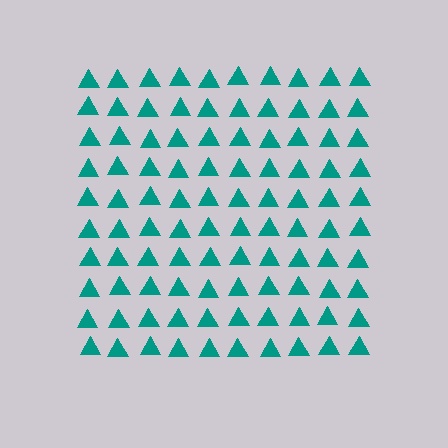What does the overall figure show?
The overall figure shows a square.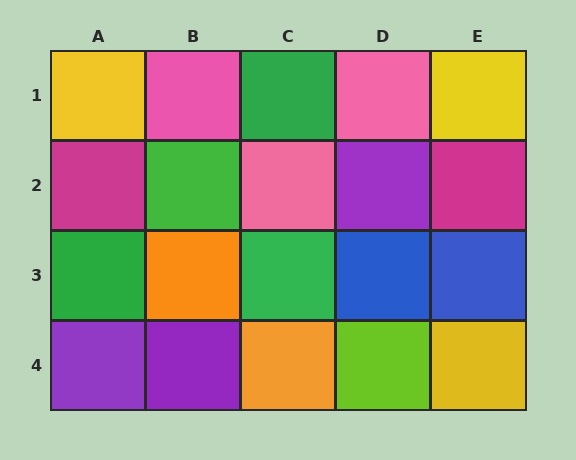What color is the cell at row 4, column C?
Orange.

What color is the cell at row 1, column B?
Pink.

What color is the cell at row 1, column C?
Green.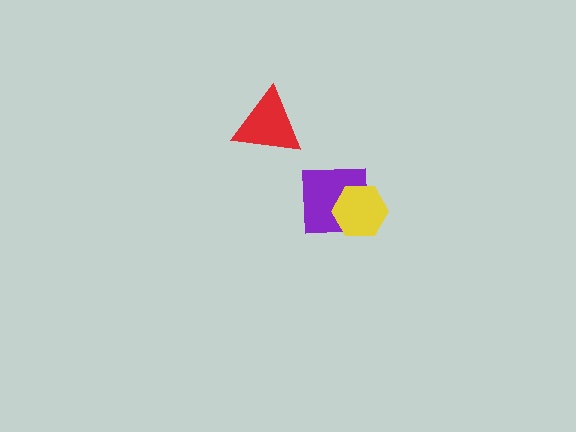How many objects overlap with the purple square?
1 object overlaps with the purple square.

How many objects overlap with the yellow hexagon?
1 object overlaps with the yellow hexagon.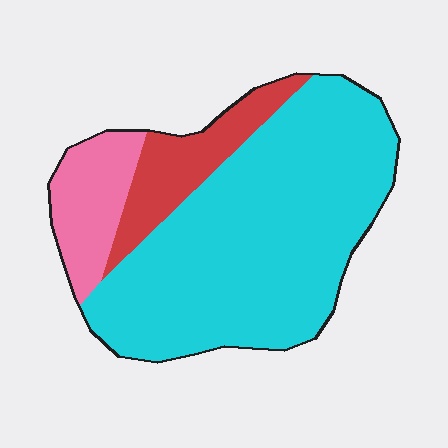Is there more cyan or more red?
Cyan.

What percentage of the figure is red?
Red takes up about one sixth (1/6) of the figure.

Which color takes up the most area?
Cyan, at roughly 70%.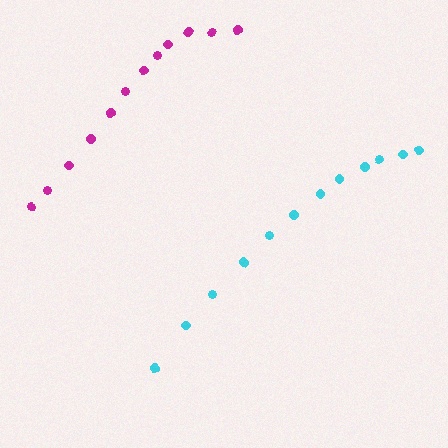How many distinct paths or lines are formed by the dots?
There are 2 distinct paths.